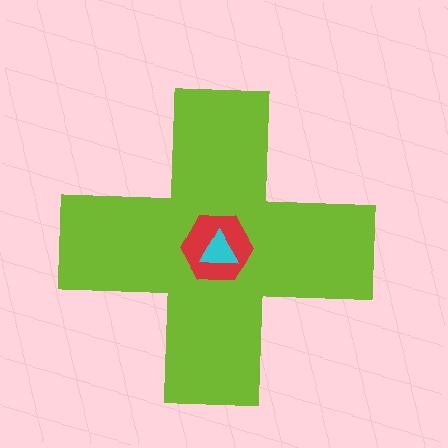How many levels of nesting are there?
3.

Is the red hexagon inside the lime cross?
Yes.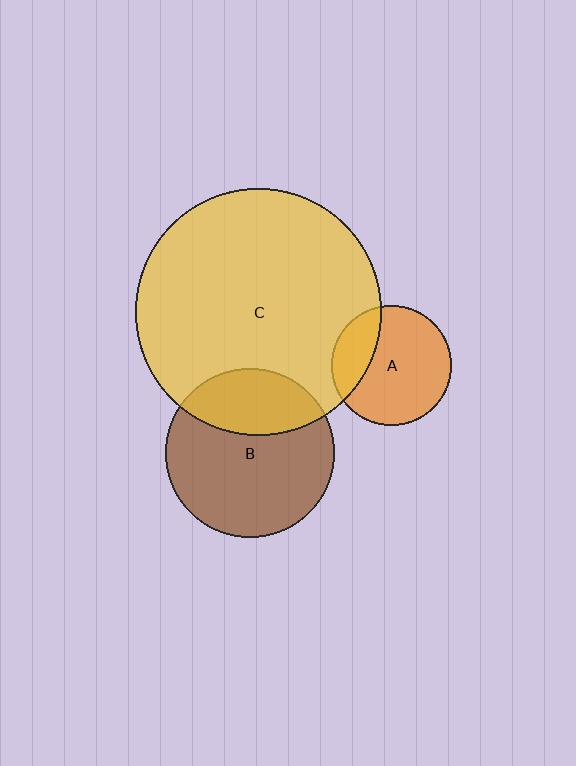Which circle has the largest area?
Circle C (yellow).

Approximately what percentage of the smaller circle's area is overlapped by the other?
Approximately 25%.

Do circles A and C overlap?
Yes.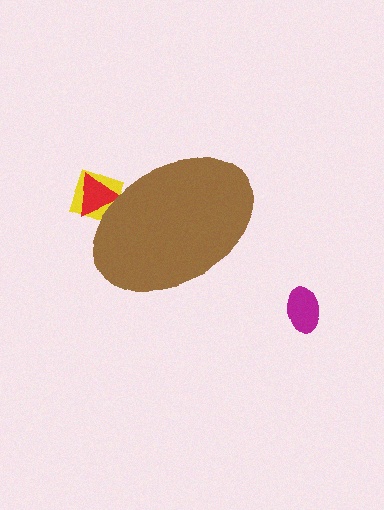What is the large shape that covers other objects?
A brown ellipse.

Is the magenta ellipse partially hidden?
No, the magenta ellipse is fully visible.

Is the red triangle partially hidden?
Yes, the red triangle is partially hidden behind the brown ellipse.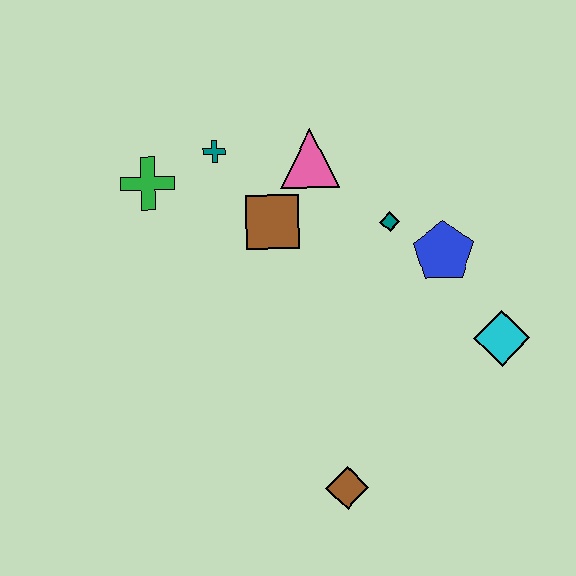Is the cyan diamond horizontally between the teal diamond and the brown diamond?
No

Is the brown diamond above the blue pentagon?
No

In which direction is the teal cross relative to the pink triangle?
The teal cross is to the left of the pink triangle.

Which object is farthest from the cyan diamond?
The green cross is farthest from the cyan diamond.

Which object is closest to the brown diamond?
The cyan diamond is closest to the brown diamond.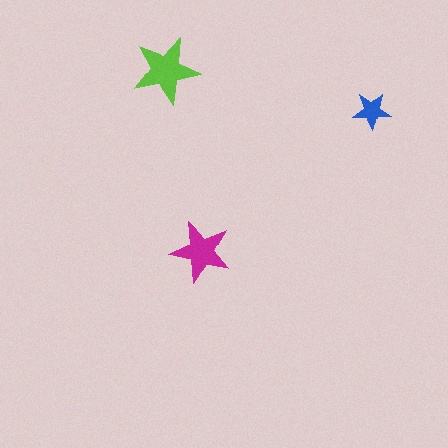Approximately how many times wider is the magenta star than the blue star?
About 1.5 times wider.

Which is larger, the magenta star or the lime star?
The lime one.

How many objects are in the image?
There are 3 objects in the image.